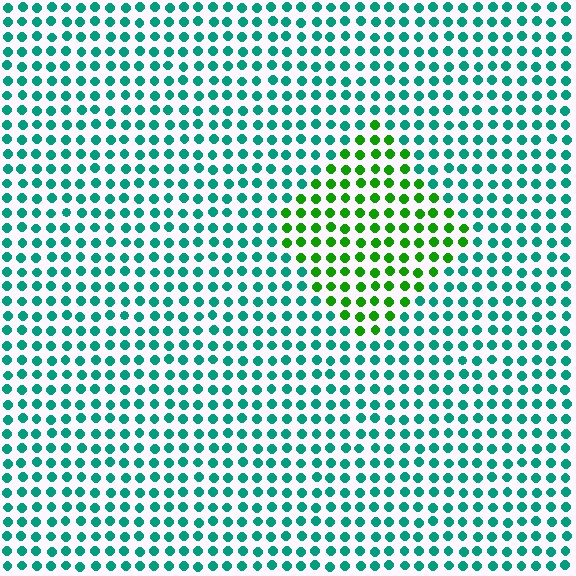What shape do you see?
I see a diamond.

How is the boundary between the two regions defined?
The boundary is defined purely by a slight shift in hue (about 52 degrees). Spacing, size, and orientation are identical on both sides.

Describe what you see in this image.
The image is filled with small teal elements in a uniform arrangement. A diamond-shaped region is visible where the elements are tinted to a slightly different hue, forming a subtle color boundary.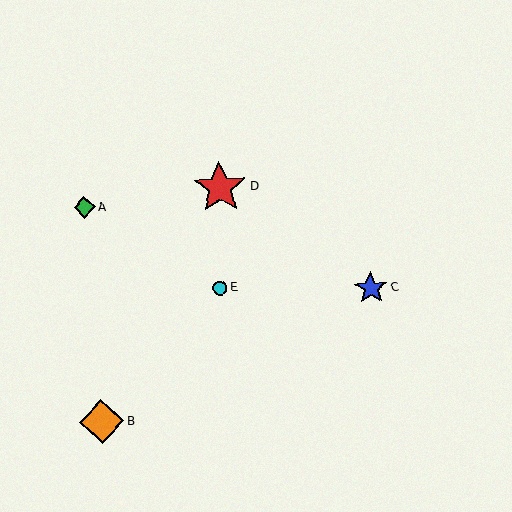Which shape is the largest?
The red star (labeled D) is the largest.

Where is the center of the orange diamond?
The center of the orange diamond is at (102, 422).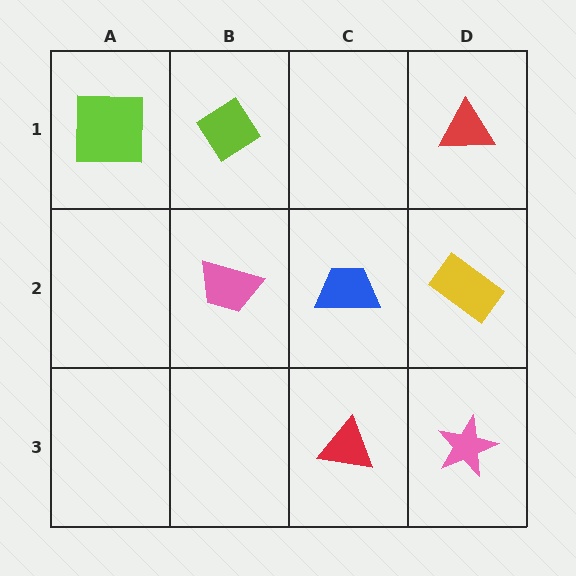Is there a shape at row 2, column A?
No, that cell is empty.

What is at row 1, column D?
A red triangle.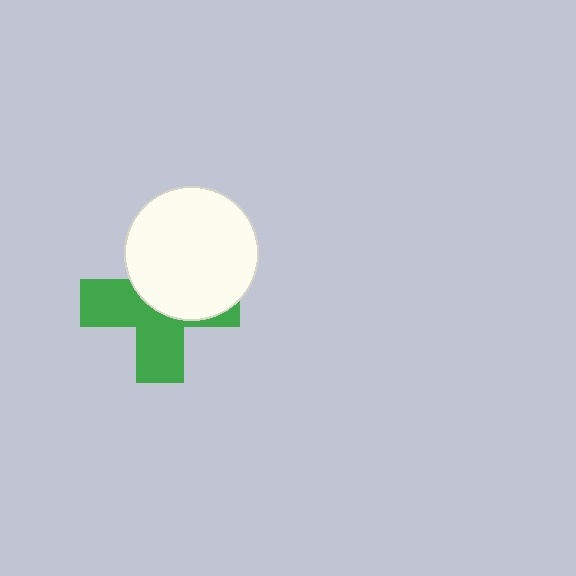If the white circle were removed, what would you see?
You would see the complete green cross.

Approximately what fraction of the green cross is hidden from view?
Roughly 48% of the green cross is hidden behind the white circle.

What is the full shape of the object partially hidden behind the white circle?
The partially hidden object is a green cross.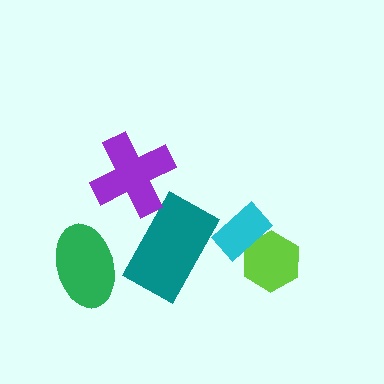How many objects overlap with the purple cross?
0 objects overlap with the purple cross.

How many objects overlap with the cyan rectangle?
1 object overlaps with the cyan rectangle.